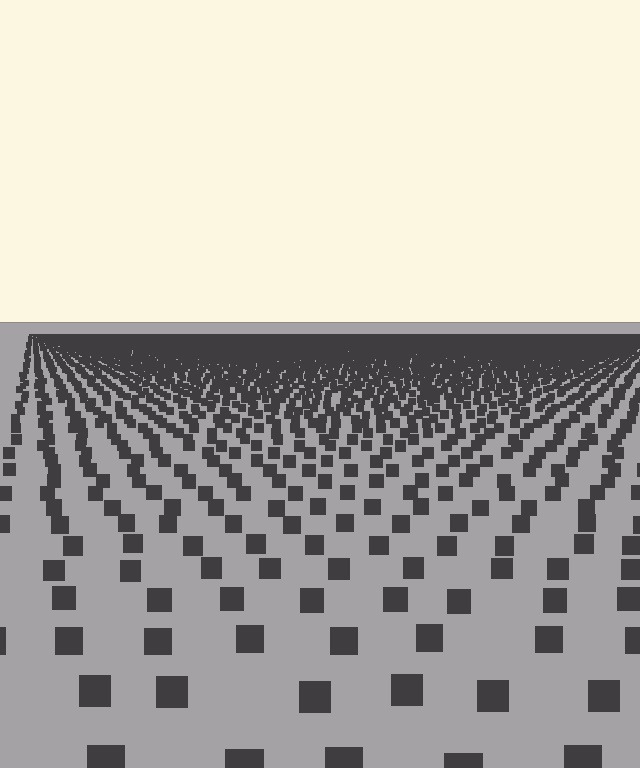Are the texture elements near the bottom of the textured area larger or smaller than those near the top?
Larger. Near the bottom, elements are closer to the viewer and appear at a bigger on-screen size.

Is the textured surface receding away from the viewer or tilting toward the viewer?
The surface is receding away from the viewer. Texture elements get smaller and denser toward the top.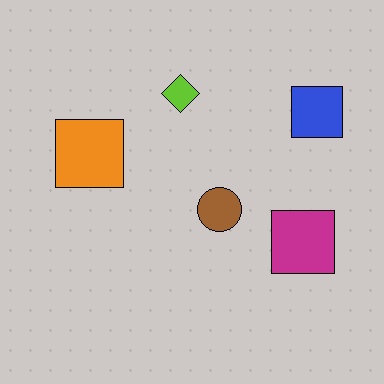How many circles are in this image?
There is 1 circle.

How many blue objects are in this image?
There is 1 blue object.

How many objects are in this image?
There are 5 objects.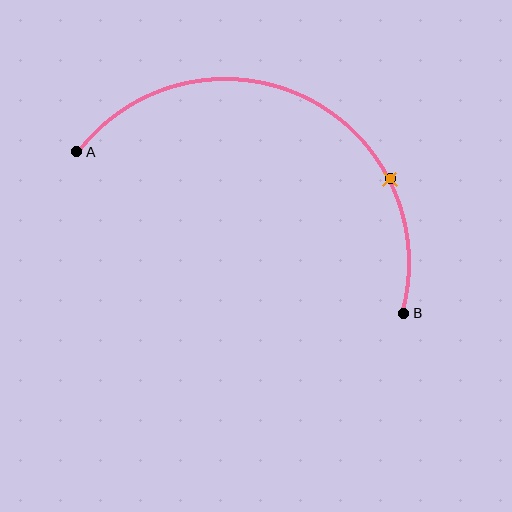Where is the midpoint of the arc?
The arc midpoint is the point on the curve farthest from the straight line joining A and B. It sits above that line.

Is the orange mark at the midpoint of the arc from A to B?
No. The orange mark lies on the arc but is closer to endpoint B. The arc midpoint would be at the point on the curve equidistant along the arc from both A and B.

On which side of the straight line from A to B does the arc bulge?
The arc bulges above the straight line connecting A and B.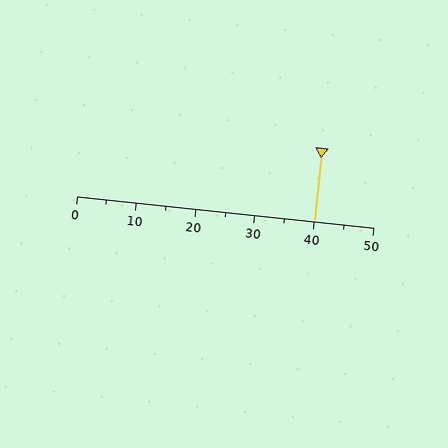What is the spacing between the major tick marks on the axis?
The major ticks are spaced 10 apart.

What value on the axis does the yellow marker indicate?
The marker indicates approximately 40.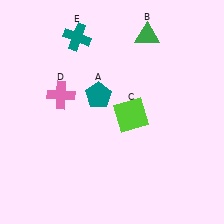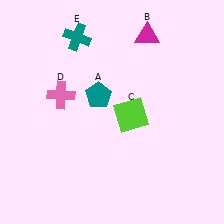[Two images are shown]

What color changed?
The triangle (B) changed from green in Image 1 to magenta in Image 2.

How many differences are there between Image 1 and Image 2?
There is 1 difference between the two images.